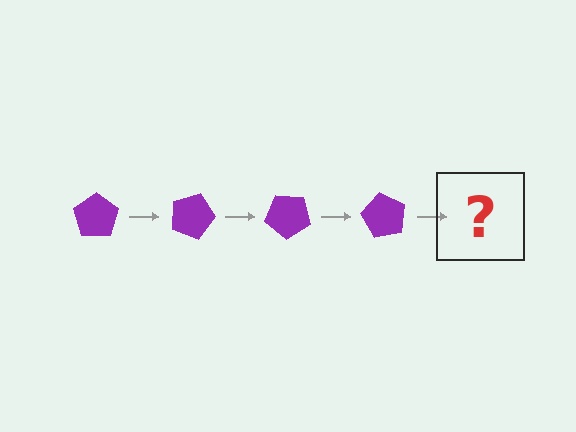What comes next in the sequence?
The next element should be a purple pentagon rotated 80 degrees.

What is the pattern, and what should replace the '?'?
The pattern is that the pentagon rotates 20 degrees each step. The '?' should be a purple pentagon rotated 80 degrees.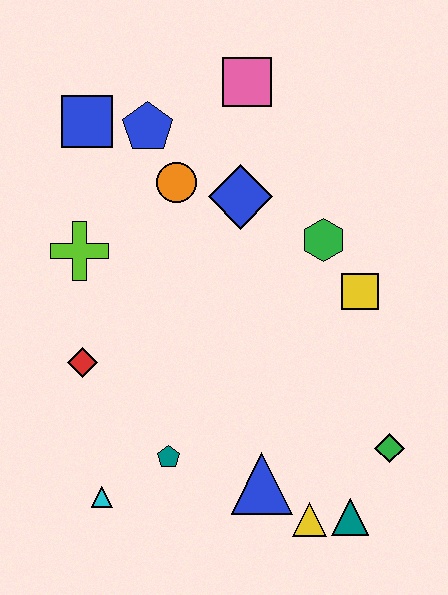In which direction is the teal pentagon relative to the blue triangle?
The teal pentagon is to the left of the blue triangle.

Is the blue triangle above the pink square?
No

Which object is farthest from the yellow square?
The cyan triangle is farthest from the yellow square.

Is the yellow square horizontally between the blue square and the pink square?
No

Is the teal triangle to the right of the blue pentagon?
Yes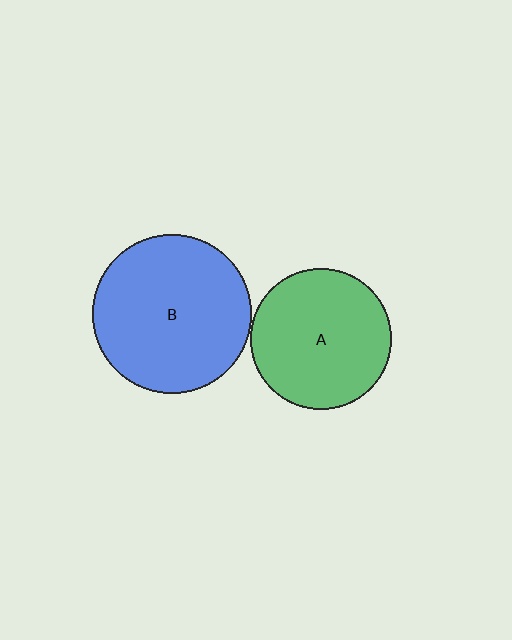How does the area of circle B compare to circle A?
Approximately 1.3 times.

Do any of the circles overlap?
No, none of the circles overlap.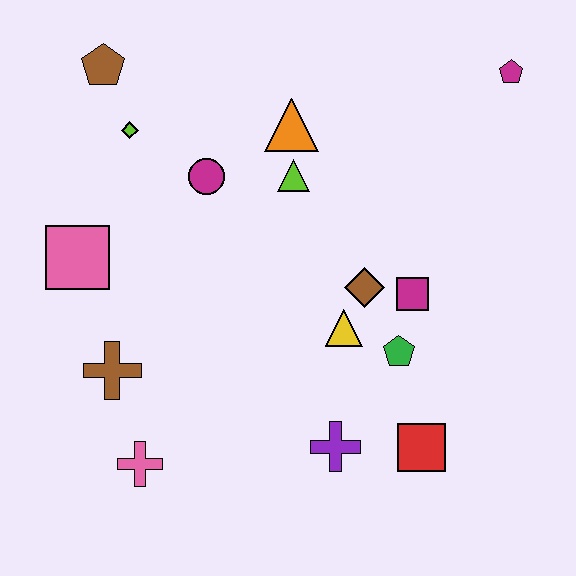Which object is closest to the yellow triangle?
The brown diamond is closest to the yellow triangle.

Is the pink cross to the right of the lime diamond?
Yes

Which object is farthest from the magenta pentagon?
The pink cross is farthest from the magenta pentagon.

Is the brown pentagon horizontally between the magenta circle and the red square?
No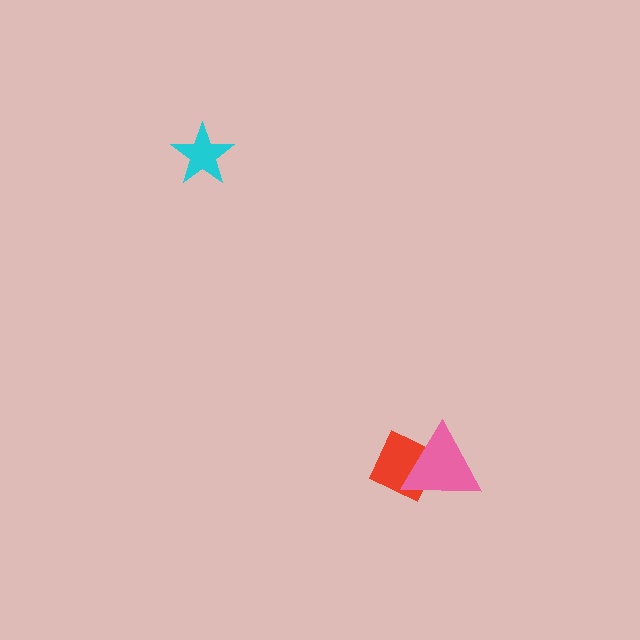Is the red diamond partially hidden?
Yes, it is partially covered by another shape.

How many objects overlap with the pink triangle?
1 object overlaps with the pink triangle.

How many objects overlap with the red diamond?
1 object overlaps with the red diamond.